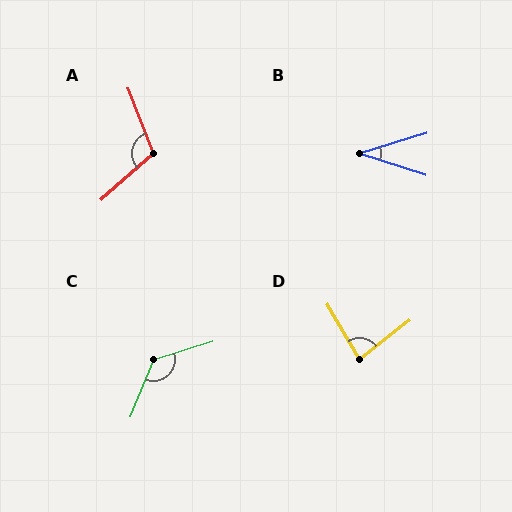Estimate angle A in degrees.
Approximately 111 degrees.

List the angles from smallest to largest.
B (35°), D (82°), A (111°), C (129°).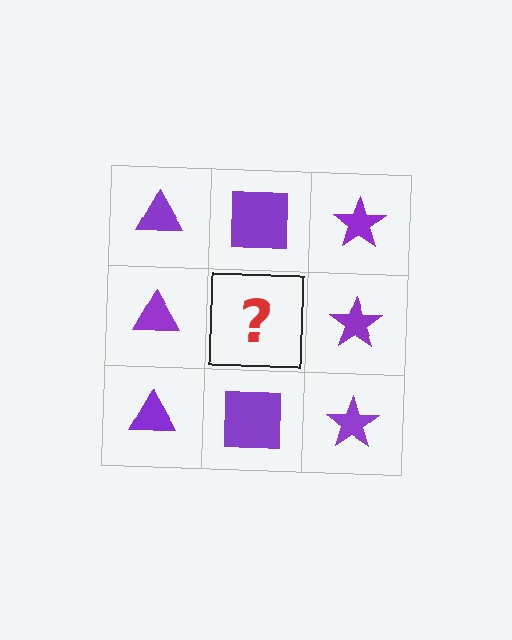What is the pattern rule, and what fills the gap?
The rule is that each column has a consistent shape. The gap should be filled with a purple square.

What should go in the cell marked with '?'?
The missing cell should contain a purple square.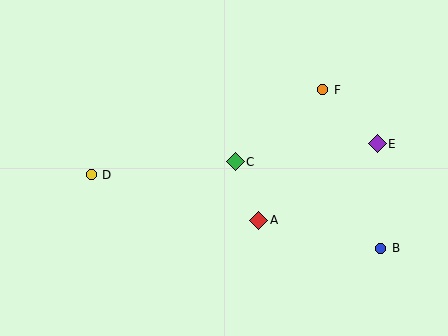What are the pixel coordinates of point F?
Point F is at (323, 90).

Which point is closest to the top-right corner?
Point F is closest to the top-right corner.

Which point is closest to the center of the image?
Point C at (235, 162) is closest to the center.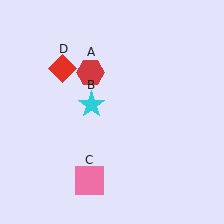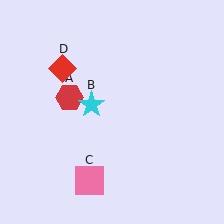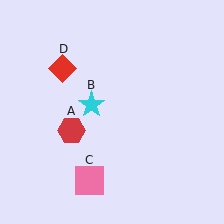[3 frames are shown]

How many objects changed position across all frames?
1 object changed position: red hexagon (object A).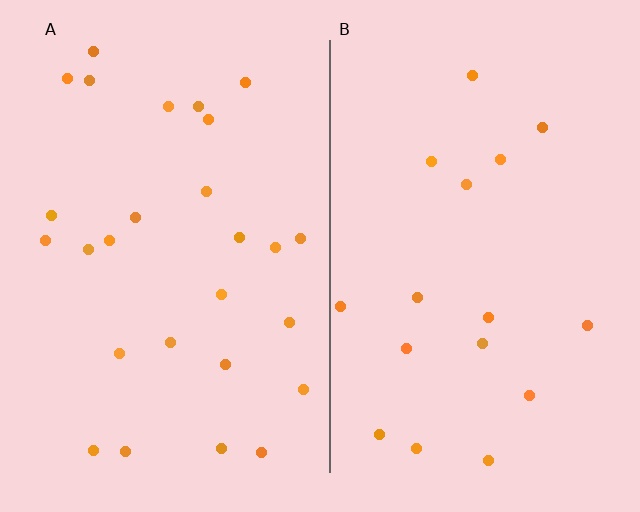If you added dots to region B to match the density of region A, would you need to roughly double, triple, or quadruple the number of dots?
Approximately double.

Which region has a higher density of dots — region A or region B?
A (the left).